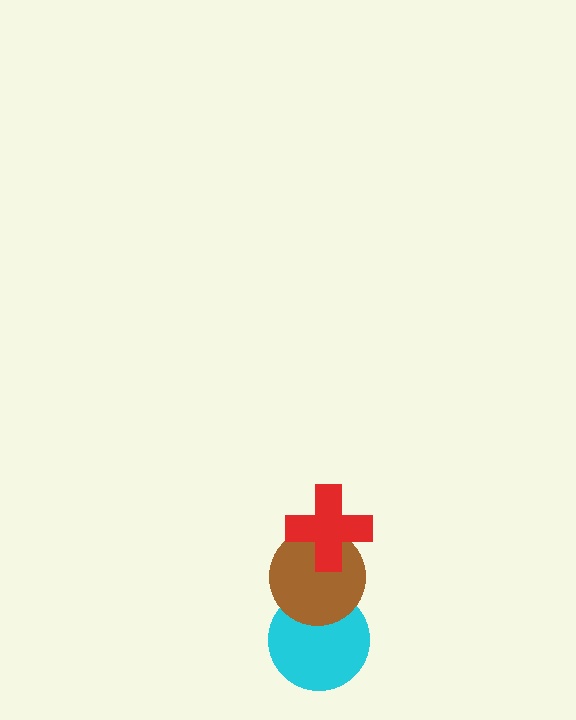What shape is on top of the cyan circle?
The brown circle is on top of the cyan circle.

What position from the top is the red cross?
The red cross is 1st from the top.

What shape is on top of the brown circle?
The red cross is on top of the brown circle.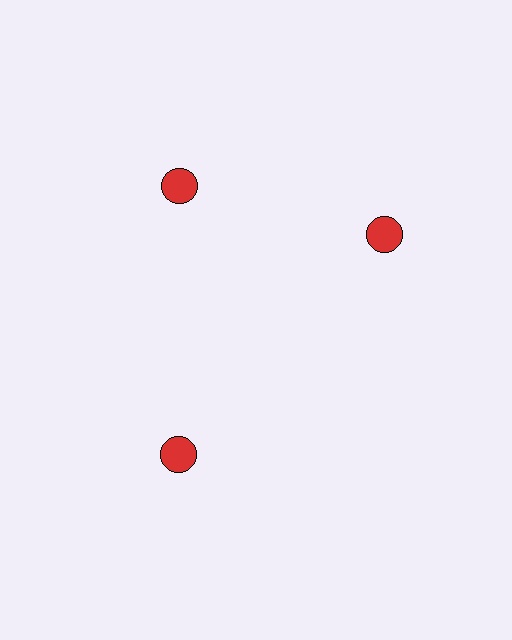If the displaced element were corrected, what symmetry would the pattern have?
It would have 3-fold rotational symmetry — the pattern would map onto itself every 120 degrees.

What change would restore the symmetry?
The symmetry would be restored by rotating it back into even spacing with its neighbors so that all 3 circles sit at equal angles and equal distance from the center.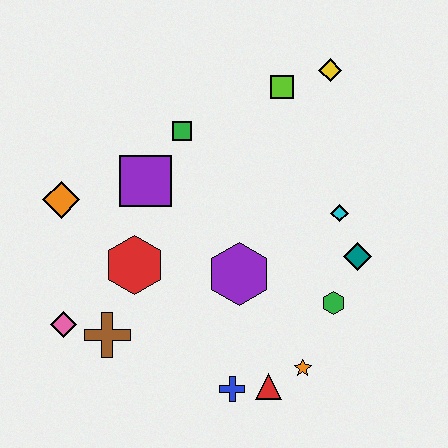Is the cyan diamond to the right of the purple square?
Yes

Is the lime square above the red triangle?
Yes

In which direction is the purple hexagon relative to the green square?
The purple hexagon is below the green square.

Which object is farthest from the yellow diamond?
The pink diamond is farthest from the yellow diamond.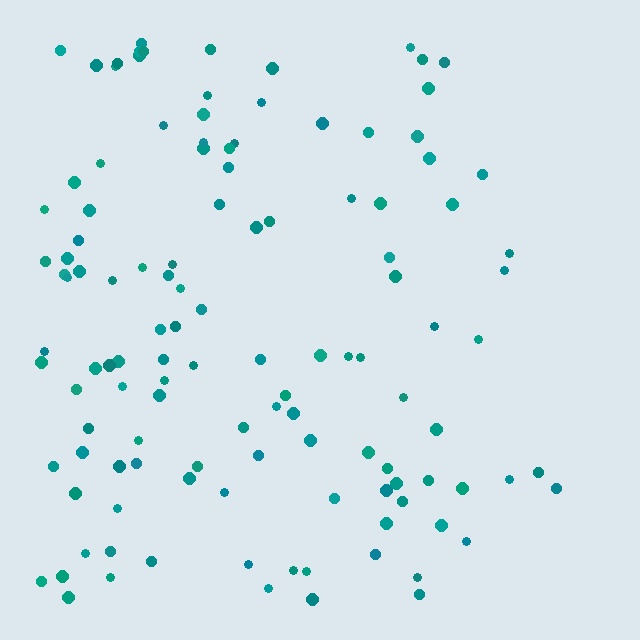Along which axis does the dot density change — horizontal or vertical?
Horizontal.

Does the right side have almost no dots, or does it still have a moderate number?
Still a moderate number, just noticeably fewer than the left.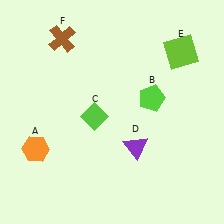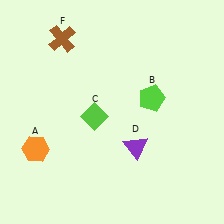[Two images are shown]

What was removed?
The lime square (E) was removed in Image 2.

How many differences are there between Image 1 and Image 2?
There is 1 difference between the two images.